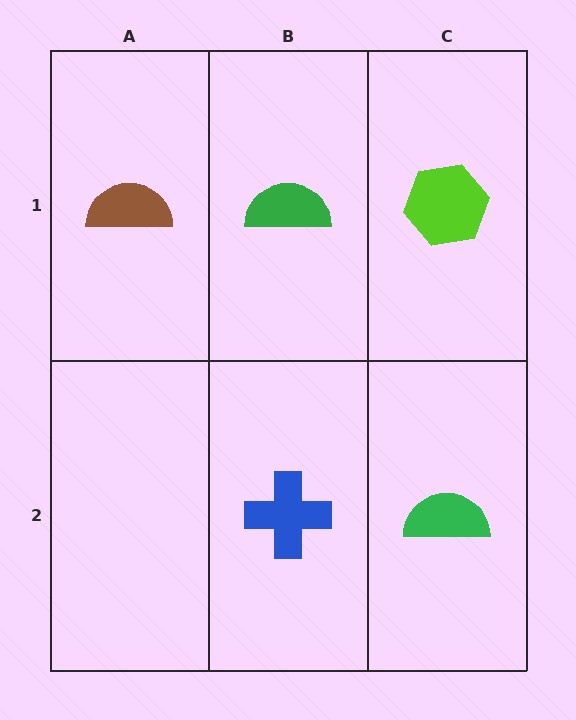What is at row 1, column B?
A green semicircle.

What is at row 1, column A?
A brown semicircle.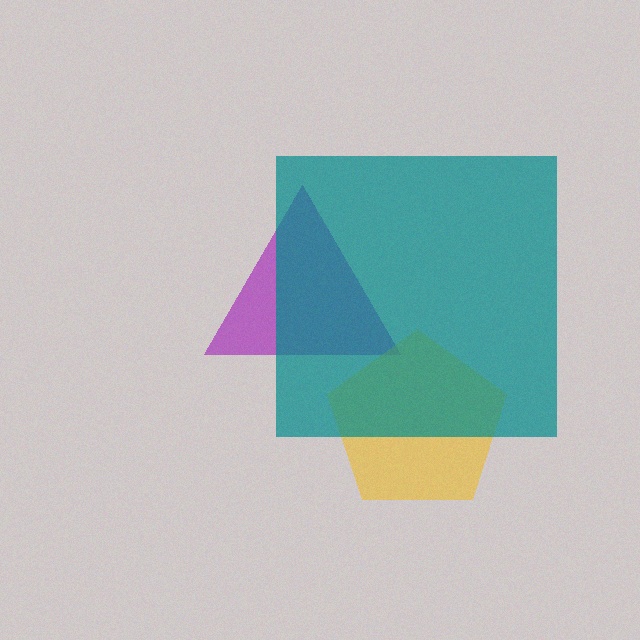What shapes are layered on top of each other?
The layered shapes are: a purple triangle, a yellow pentagon, a teal square.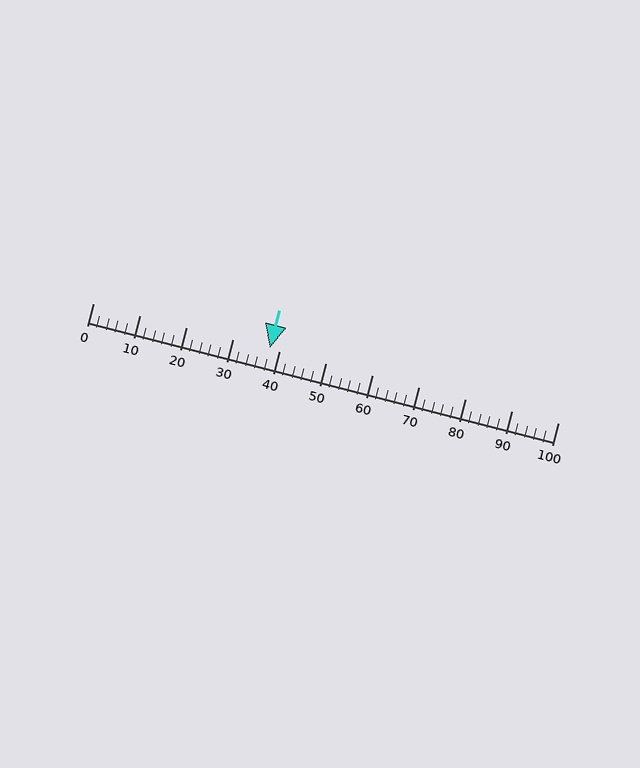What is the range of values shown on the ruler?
The ruler shows values from 0 to 100.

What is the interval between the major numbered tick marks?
The major tick marks are spaced 10 units apart.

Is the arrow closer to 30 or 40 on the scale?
The arrow is closer to 40.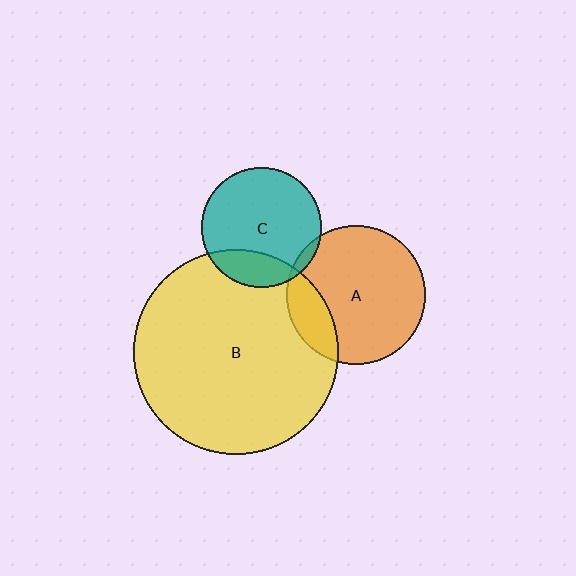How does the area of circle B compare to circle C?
Approximately 2.9 times.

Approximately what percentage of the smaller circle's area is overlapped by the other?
Approximately 20%.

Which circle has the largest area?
Circle B (yellow).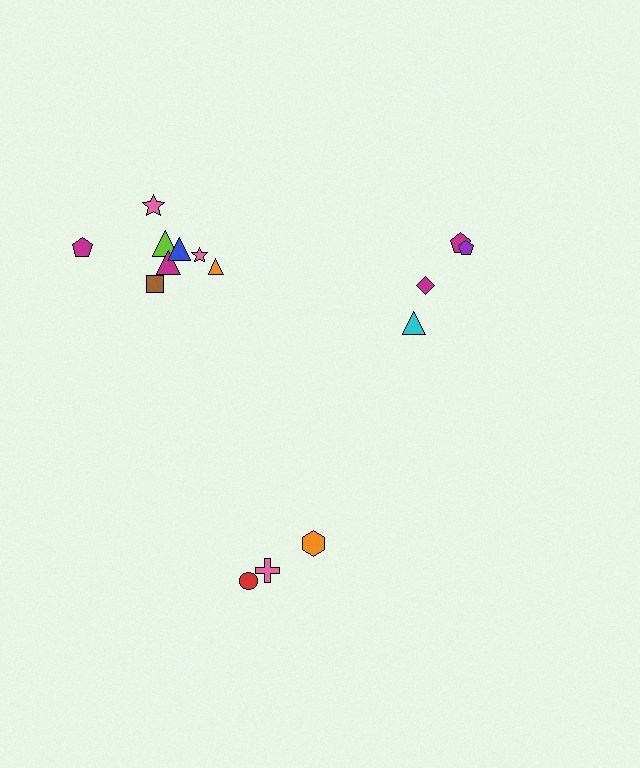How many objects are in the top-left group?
There are 8 objects.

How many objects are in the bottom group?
There are 3 objects.